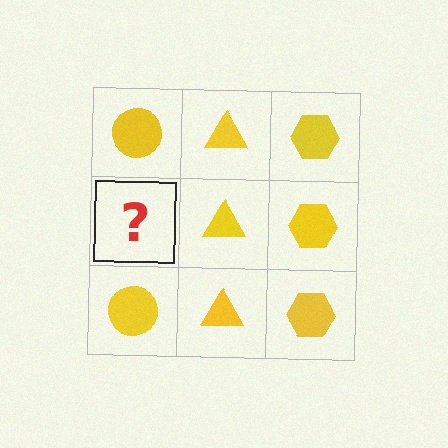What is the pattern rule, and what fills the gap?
The rule is that each column has a consistent shape. The gap should be filled with a yellow circle.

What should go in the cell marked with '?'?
The missing cell should contain a yellow circle.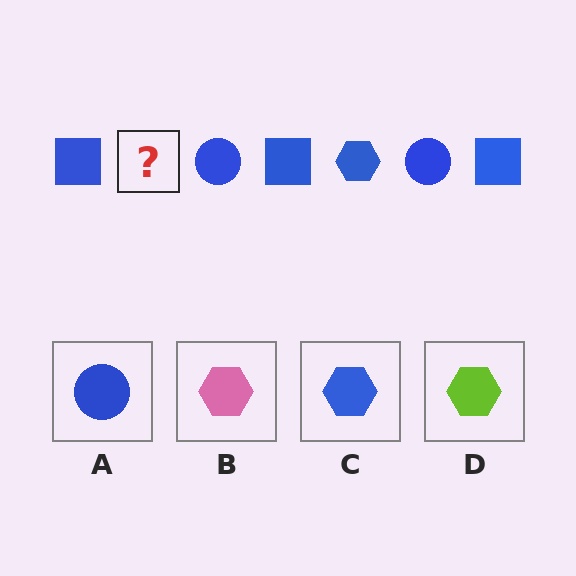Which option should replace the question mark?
Option C.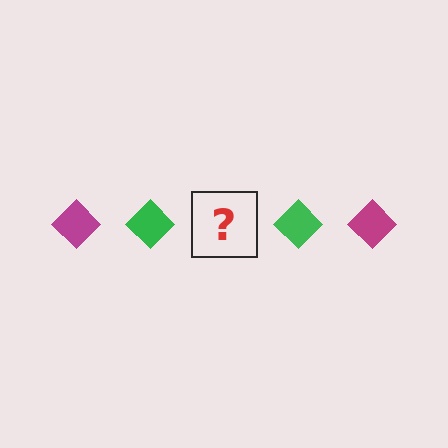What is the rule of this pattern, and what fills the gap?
The rule is that the pattern cycles through magenta, green diamonds. The gap should be filled with a magenta diamond.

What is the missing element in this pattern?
The missing element is a magenta diamond.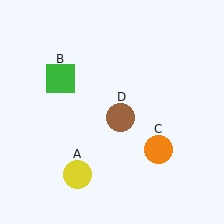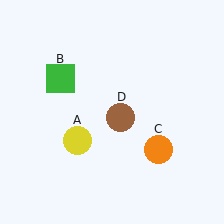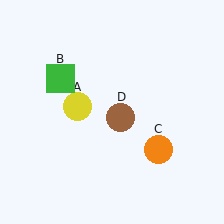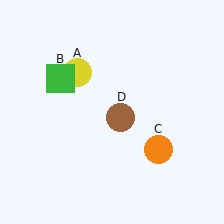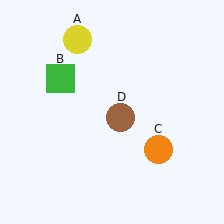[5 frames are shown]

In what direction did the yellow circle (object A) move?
The yellow circle (object A) moved up.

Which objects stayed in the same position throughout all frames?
Green square (object B) and orange circle (object C) and brown circle (object D) remained stationary.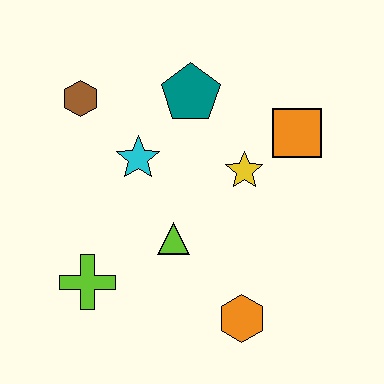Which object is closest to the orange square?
The yellow star is closest to the orange square.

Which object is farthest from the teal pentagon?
The orange hexagon is farthest from the teal pentagon.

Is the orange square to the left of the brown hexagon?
No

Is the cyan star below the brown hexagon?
Yes